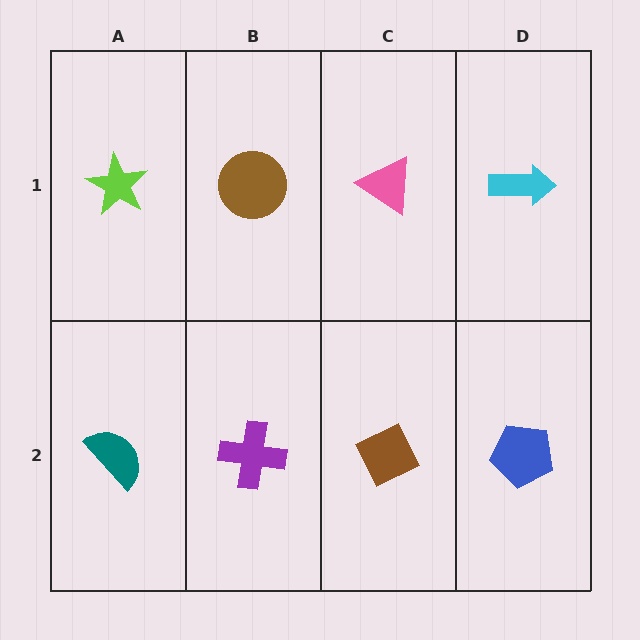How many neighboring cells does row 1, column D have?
2.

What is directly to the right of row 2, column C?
A blue pentagon.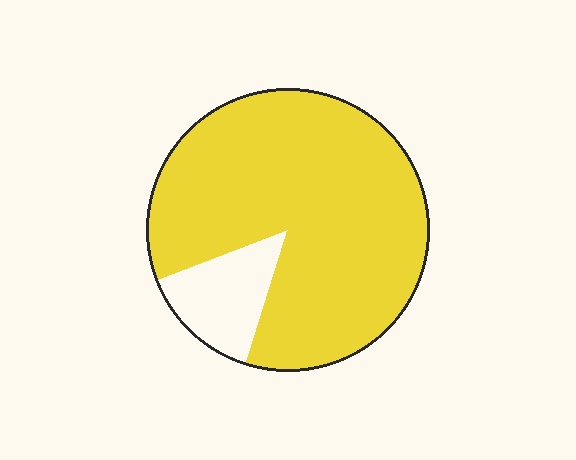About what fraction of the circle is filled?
About seven eighths (7/8).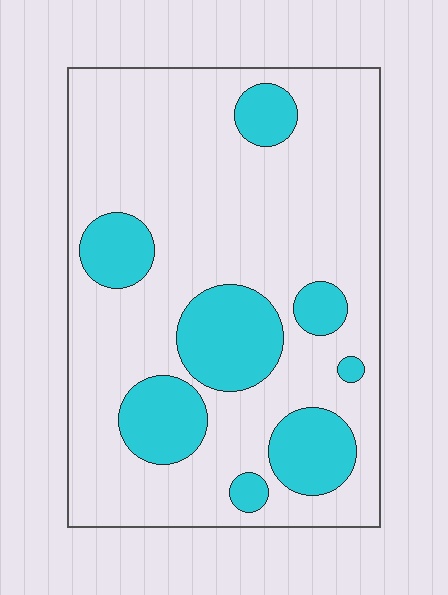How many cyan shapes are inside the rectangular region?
8.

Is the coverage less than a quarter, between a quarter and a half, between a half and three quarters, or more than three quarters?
Less than a quarter.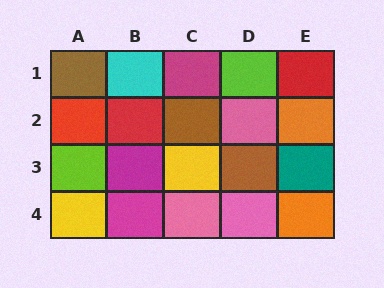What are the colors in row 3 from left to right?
Lime, magenta, yellow, brown, teal.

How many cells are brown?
3 cells are brown.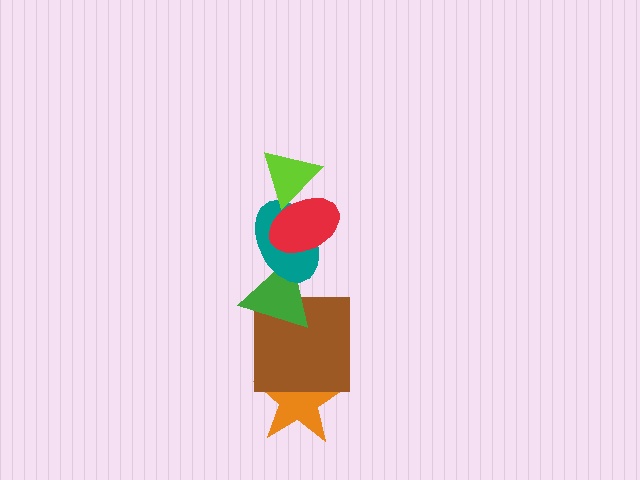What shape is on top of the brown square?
The green triangle is on top of the brown square.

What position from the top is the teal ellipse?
The teal ellipse is 3rd from the top.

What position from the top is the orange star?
The orange star is 6th from the top.